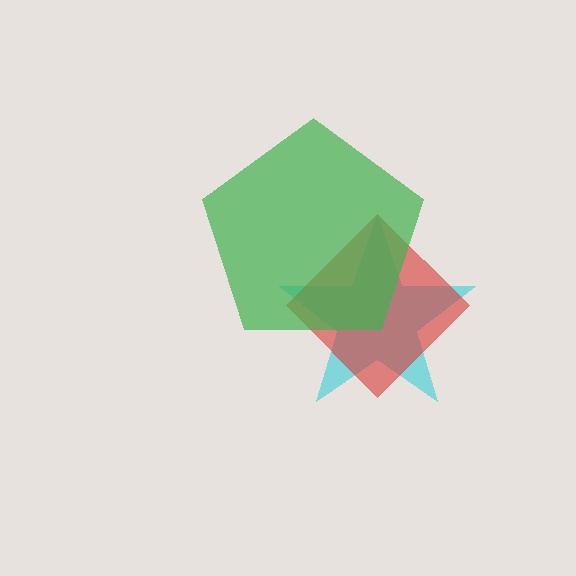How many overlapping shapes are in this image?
There are 3 overlapping shapes in the image.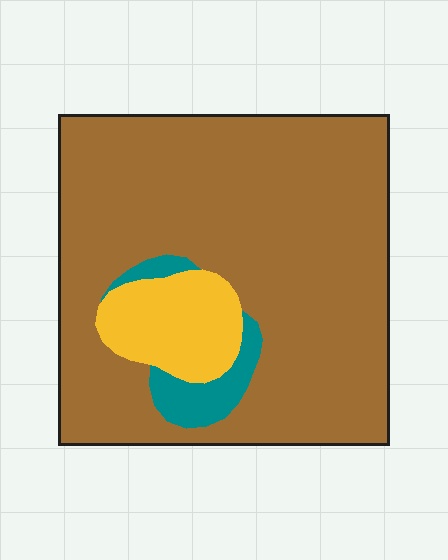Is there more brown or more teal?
Brown.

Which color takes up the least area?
Teal, at roughly 5%.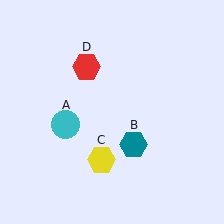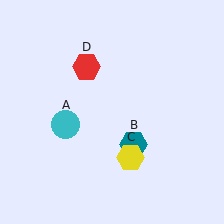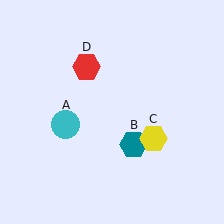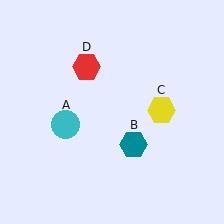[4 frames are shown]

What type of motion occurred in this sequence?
The yellow hexagon (object C) rotated counterclockwise around the center of the scene.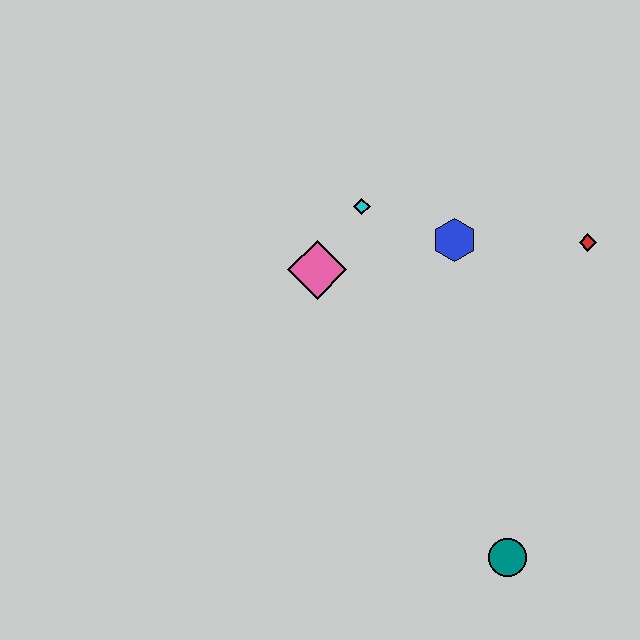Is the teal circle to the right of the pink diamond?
Yes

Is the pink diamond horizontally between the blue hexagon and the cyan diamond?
No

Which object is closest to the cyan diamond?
The pink diamond is closest to the cyan diamond.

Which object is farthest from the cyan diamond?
The teal circle is farthest from the cyan diamond.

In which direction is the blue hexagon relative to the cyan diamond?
The blue hexagon is to the right of the cyan diamond.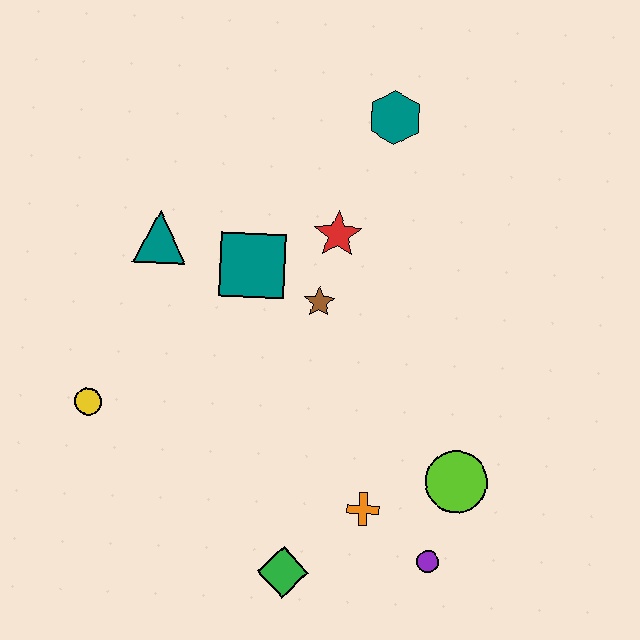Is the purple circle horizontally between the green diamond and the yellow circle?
No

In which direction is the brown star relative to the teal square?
The brown star is to the right of the teal square.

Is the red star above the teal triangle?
Yes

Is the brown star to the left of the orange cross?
Yes